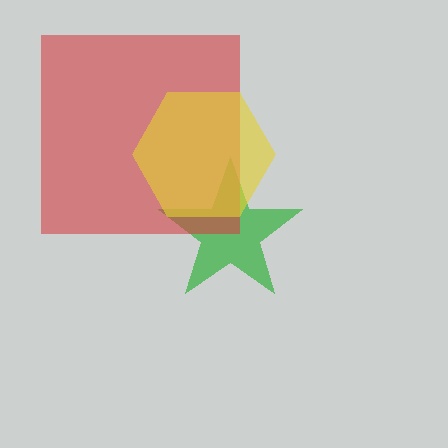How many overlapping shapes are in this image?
There are 3 overlapping shapes in the image.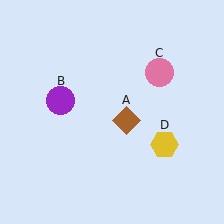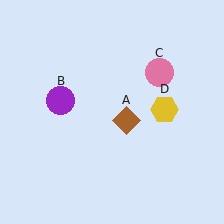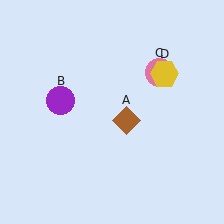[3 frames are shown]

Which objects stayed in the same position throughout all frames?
Brown diamond (object A) and purple circle (object B) and pink circle (object C) remained stationary.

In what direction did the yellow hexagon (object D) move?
The yellow hexagon (object D) moved up.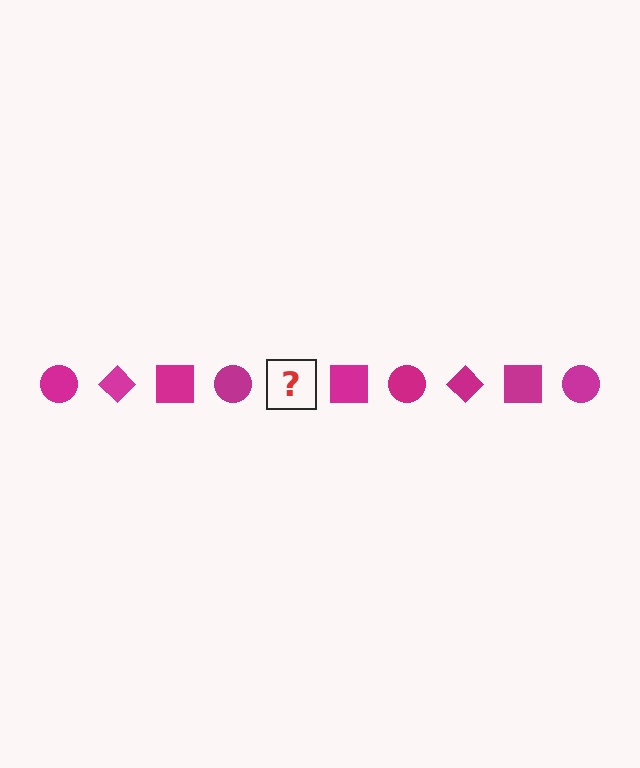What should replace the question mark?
The question mark should be replaced with a magenta diamond.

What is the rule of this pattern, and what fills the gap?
The rule is that the pattern cycles through circle, diamond, square shapes in magenta. The gap should be filled with a magenta diamond.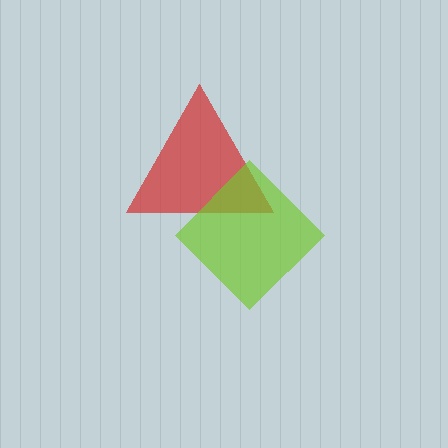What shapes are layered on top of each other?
The layered shapes are: a red triangle, a lime diamond.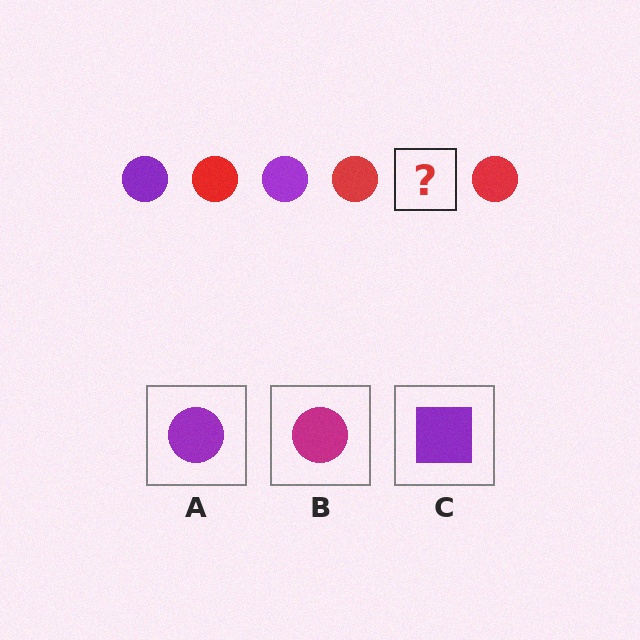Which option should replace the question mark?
Option A.